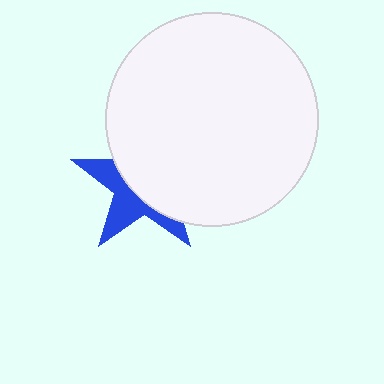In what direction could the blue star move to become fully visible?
The blue star could move toward the lower-left. That would shift it out from behind the white circle entirely.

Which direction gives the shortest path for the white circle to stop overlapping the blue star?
Moving toward the upper-right gives the shortest separation.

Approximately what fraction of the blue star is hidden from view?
Roughly 60% of the blue star is hidden behind the white circle.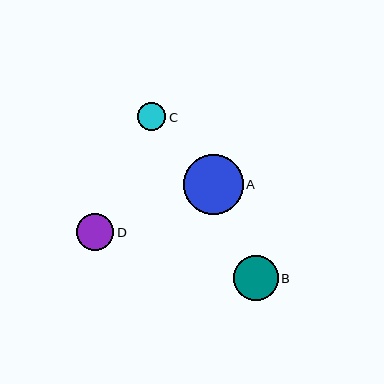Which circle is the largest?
Circle A is the largest with a size of approximately 60 pixels.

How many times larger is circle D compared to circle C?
Circle D is approximately 1.3 times the size of circle C.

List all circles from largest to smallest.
From largest to smallest: A, B, D, C.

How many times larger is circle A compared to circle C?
Circle A is approximately 2.2 times the size of circle C.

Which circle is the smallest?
Circle C is the smallest with a size of approximately 28 pixels.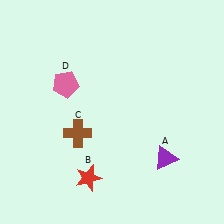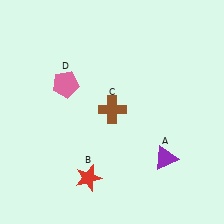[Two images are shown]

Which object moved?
The brown cross (C) moved right.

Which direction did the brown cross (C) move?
The brown cross (C) moved right.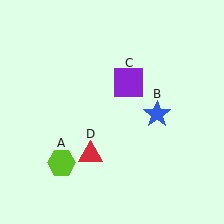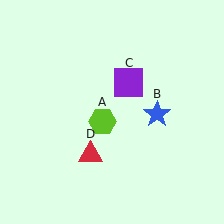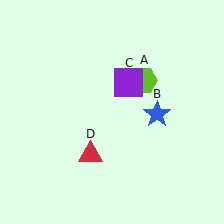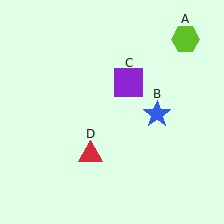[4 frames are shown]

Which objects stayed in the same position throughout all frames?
Blue star (object B) and purple square (object C) and red triangle (object D) remained stationary.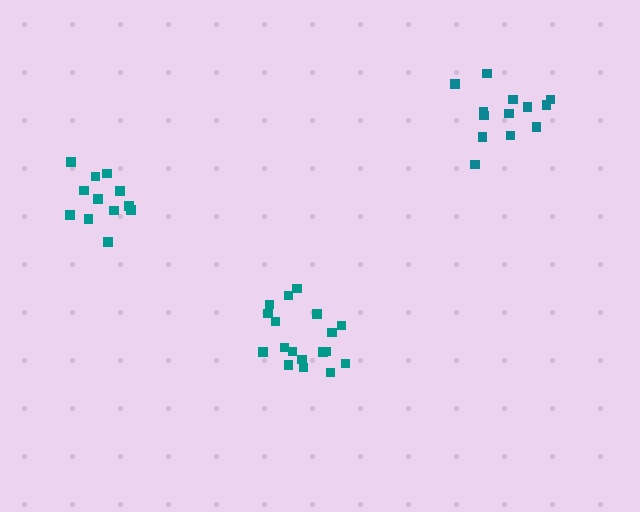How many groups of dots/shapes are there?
There are 3 groups.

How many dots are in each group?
Group 1: 12 dots, Group 2: 13 dots, Group 3: 18 dots (43 total).